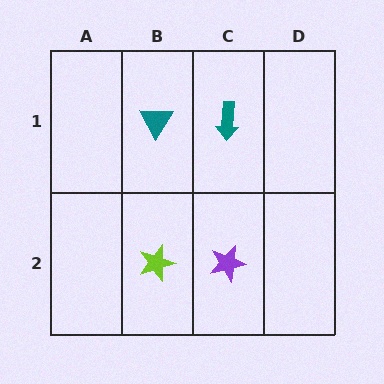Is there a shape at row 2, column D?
No, that cell is empty.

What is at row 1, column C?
A teal arrow.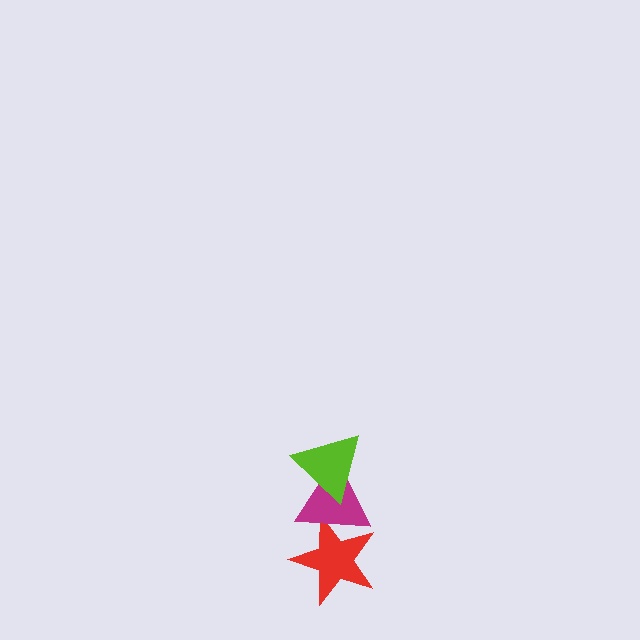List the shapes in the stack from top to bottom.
From top to bottom: the lime triangle, the magenta triangle, the red star.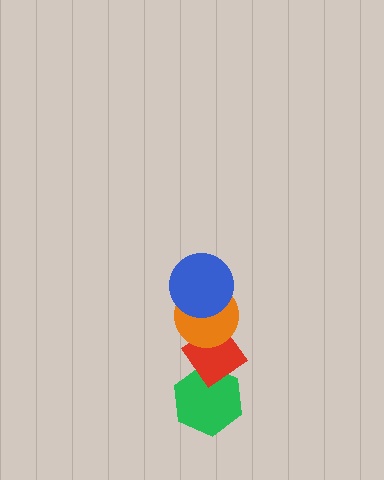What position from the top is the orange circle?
The orange circle is 2nd from the top.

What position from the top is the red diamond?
The red diamond is 3rd from the top.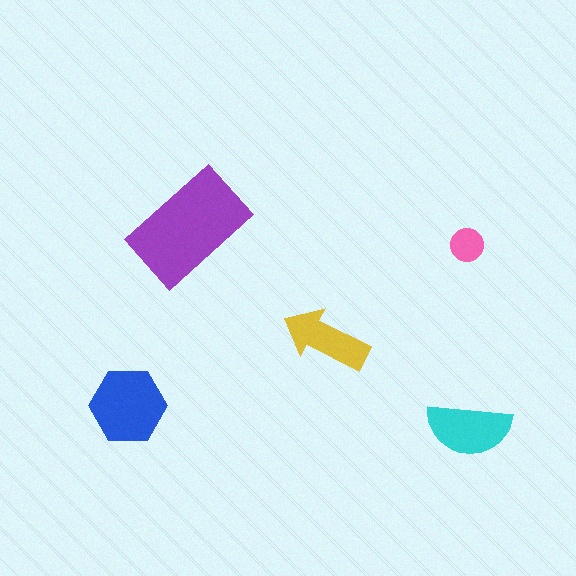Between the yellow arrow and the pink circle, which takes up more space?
The yellow arrow.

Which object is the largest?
The purple rectangle.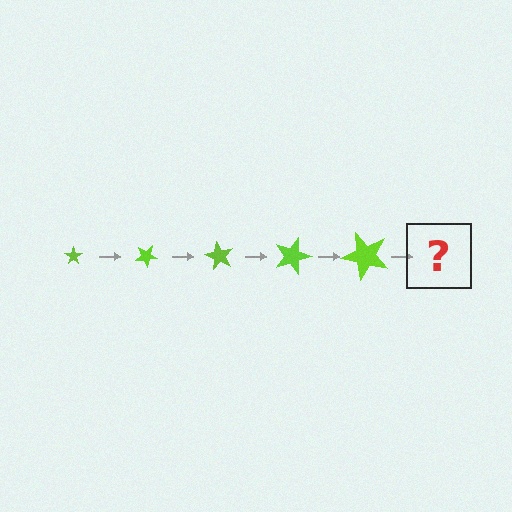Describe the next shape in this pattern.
It should be a star, larger than the previous one and rotated 150 degrees from the start.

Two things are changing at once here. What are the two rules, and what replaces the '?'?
The two rules are that the star grows larger each step and it rotates 30 degrees each step. The '?' should be a star, larger than the previous one and rotated 150 degrees from the start.